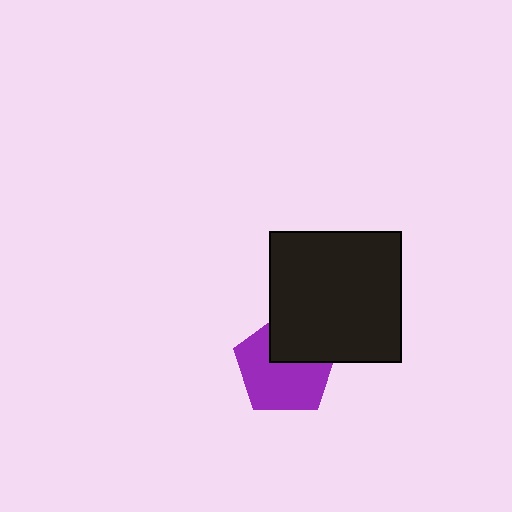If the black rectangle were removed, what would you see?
You would see the complete purple pentagon.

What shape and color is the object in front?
The object in front is a black rectangle.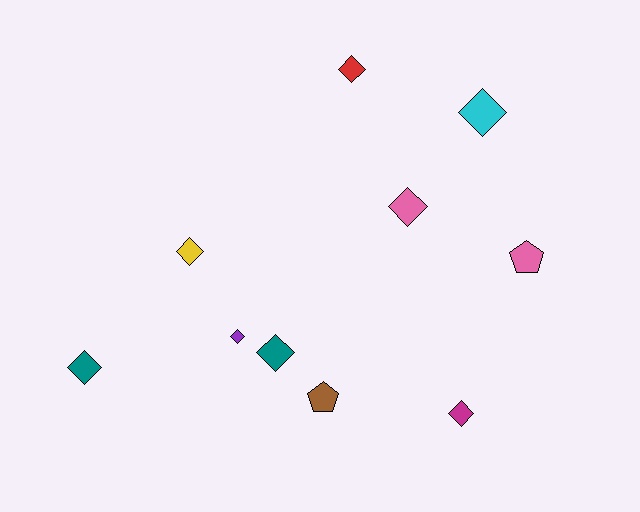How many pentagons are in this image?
There are 2 pentagons.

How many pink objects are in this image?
There are 2 pink objects.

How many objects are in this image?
There are 10 objects.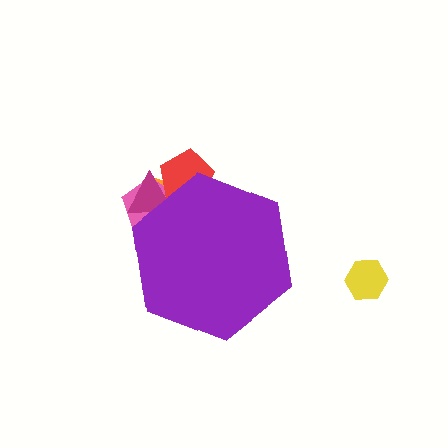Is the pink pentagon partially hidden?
Yes, the pink pentagon is partially hidden behind the purple hexagon.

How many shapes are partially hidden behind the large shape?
4 shapes are partially hidden.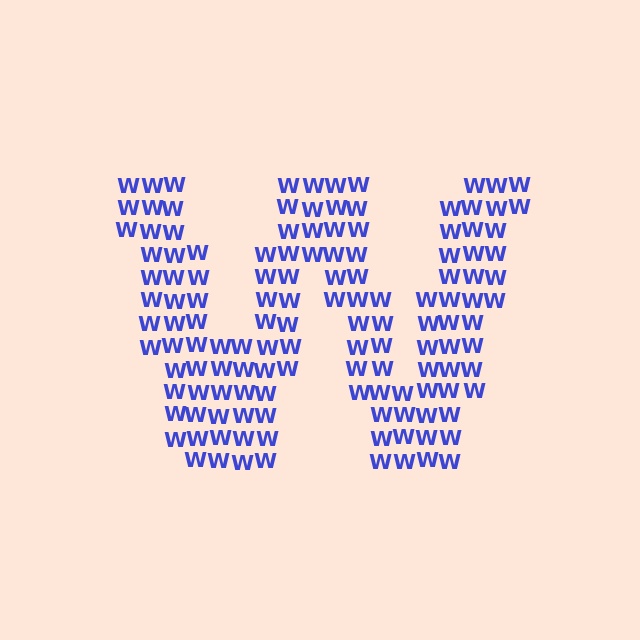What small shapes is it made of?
It is made of small letter W's.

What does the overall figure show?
The overall figure shows the letter W.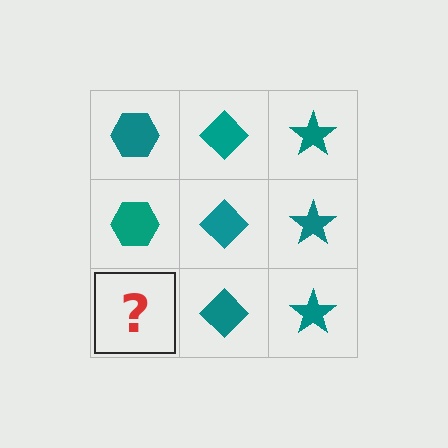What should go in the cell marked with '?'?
The missing cell should contain a teal hexagon.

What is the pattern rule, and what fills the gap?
The rule is that each column has a consistent shape. The gap should be filled with a teal hexagon.